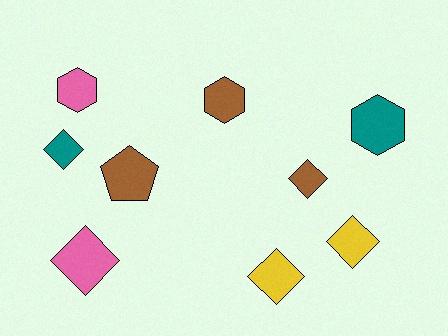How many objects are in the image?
There are 9 objects.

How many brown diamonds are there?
There is 1 brown diamond.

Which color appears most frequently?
Brown, with 3 objects.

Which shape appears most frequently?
Diamond, with 5 objects.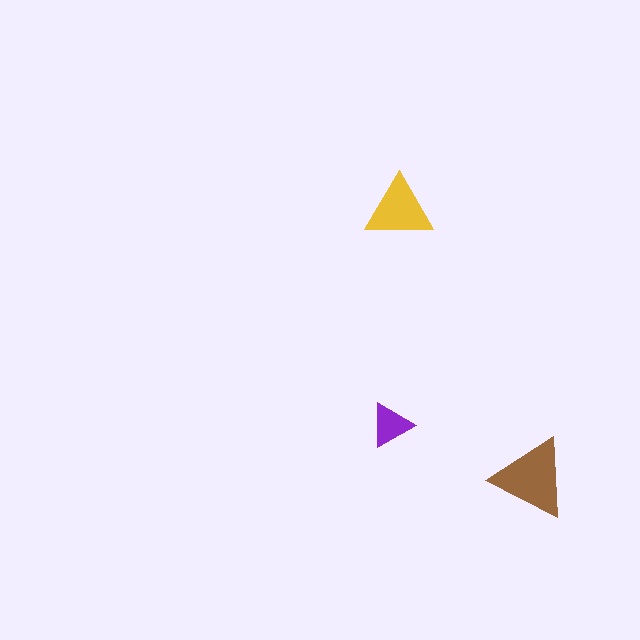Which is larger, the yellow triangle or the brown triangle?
The brown one.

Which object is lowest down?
The brown triangle is bottommost.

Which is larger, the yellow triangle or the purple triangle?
The yellow one.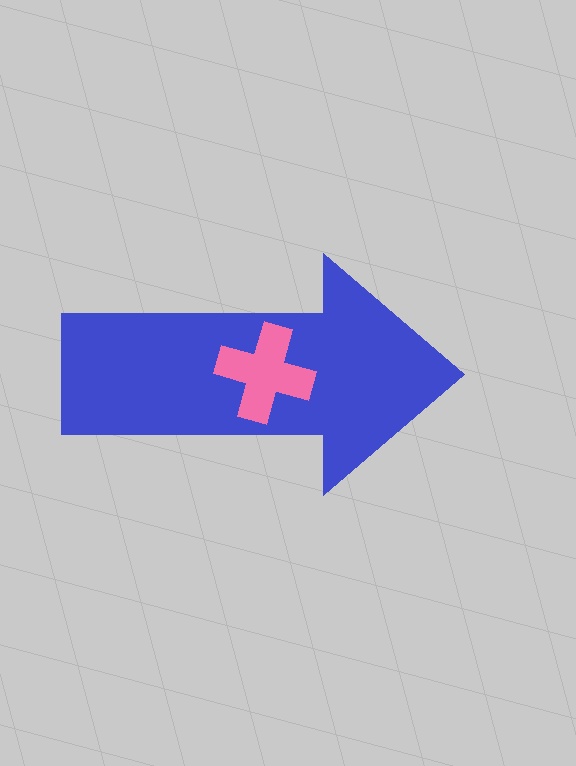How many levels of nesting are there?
2.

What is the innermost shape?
The pink cross.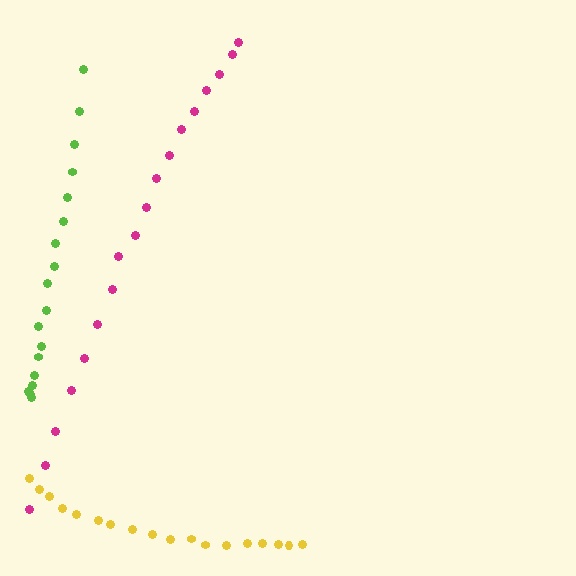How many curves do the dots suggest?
There are 3 distinct paths.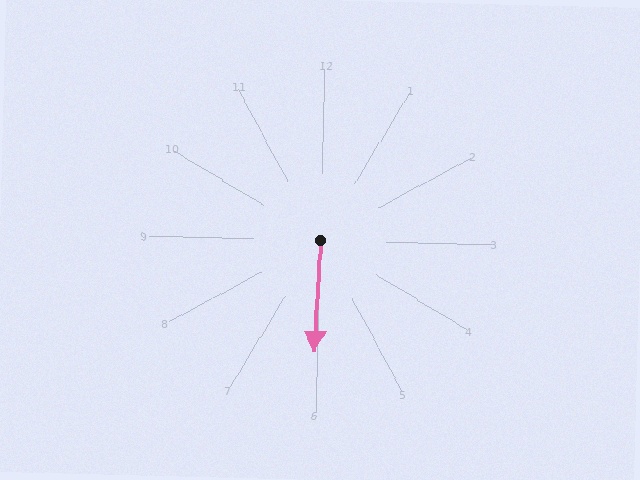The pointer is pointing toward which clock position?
Roughly 6 o'clock.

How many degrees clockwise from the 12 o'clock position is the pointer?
Approximately 182 degrees.